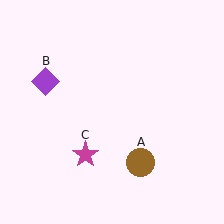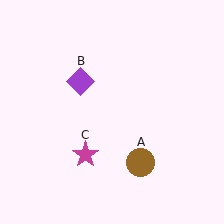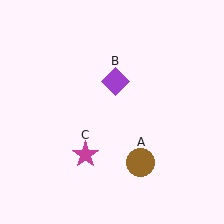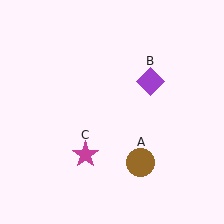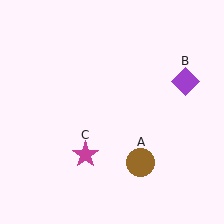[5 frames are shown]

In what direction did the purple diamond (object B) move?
The purple diamond (object B) moved right.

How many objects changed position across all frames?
1 object changed position: purple diamond (object B).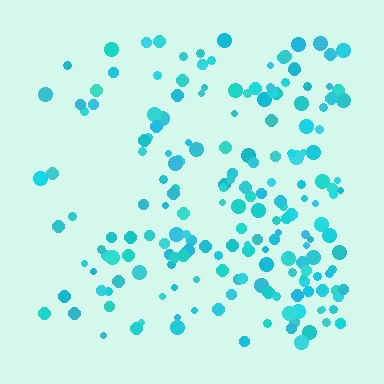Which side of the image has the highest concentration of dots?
The right.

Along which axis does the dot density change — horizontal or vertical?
Horizontal.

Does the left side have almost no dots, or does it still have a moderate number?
Still a moderate number, just noticeably fewer than the right.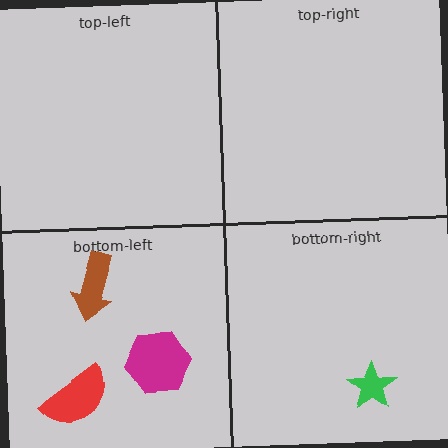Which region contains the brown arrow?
The bottom-left region.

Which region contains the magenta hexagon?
The bottom-left region.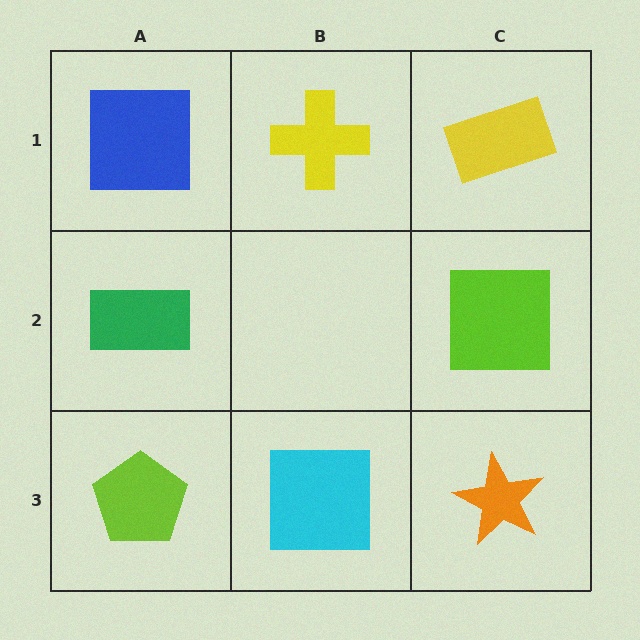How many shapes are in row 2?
2 shapes.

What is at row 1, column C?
A yellow rectangle.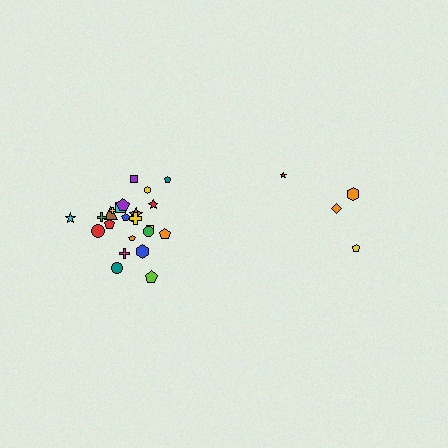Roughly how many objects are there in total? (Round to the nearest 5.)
Roughly 30 objects in total.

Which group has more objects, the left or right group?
The left group.